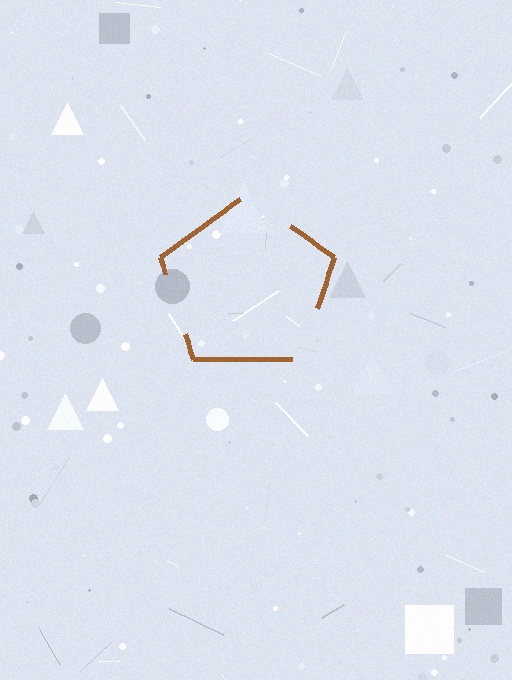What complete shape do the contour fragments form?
The contour fragments form a pentagon.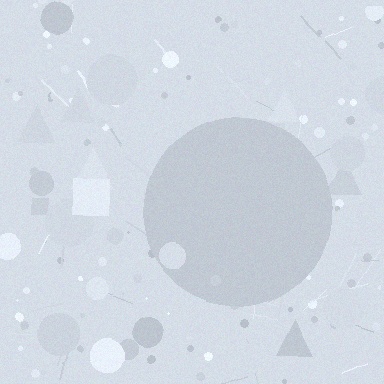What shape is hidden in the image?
A circle is hidden in the image.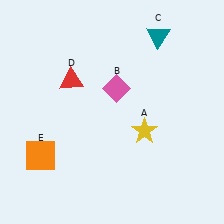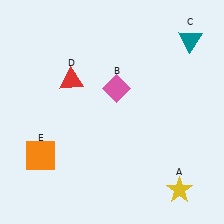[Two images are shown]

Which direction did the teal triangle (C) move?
The teal triangle (C) moved right.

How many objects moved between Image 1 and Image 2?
2 objects moved between the two images.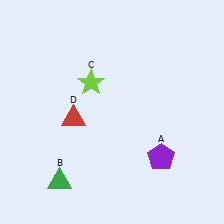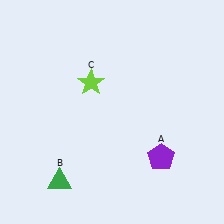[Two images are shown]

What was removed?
The red triangle (D) was removed in Image 2.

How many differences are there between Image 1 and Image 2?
There is 1 difference between the two images.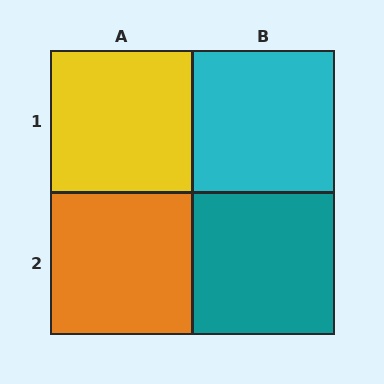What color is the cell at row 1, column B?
Cyan.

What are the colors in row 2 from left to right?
Orange, teal.